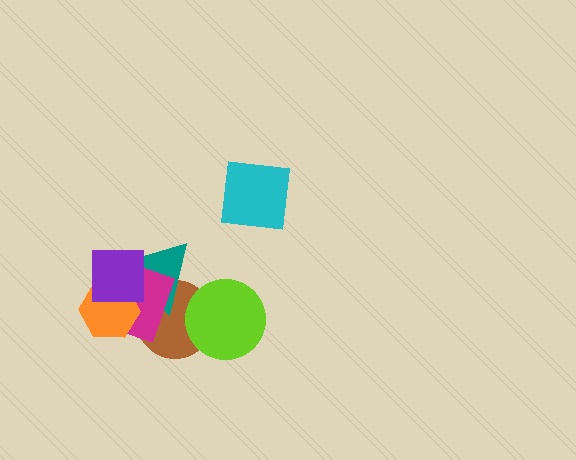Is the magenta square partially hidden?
Yes, it is partially covered by another shape.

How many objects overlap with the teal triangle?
4 objects overlap with the teal triangle.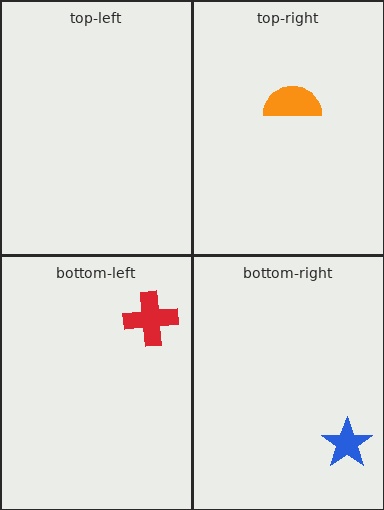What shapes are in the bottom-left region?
The red cross.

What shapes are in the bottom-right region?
The blue star.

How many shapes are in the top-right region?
1.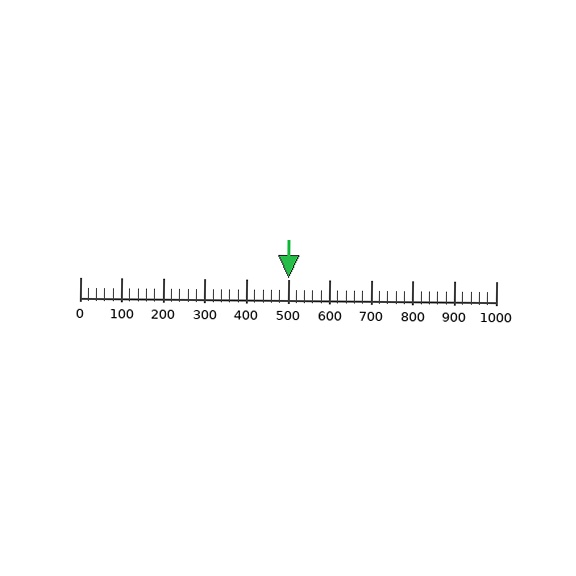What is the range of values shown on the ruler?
The ruler shows values from 0 to 1000.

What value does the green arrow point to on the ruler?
The green arrow points to approximately 500.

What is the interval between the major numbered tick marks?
The major tick marks are spaced 100 units apart.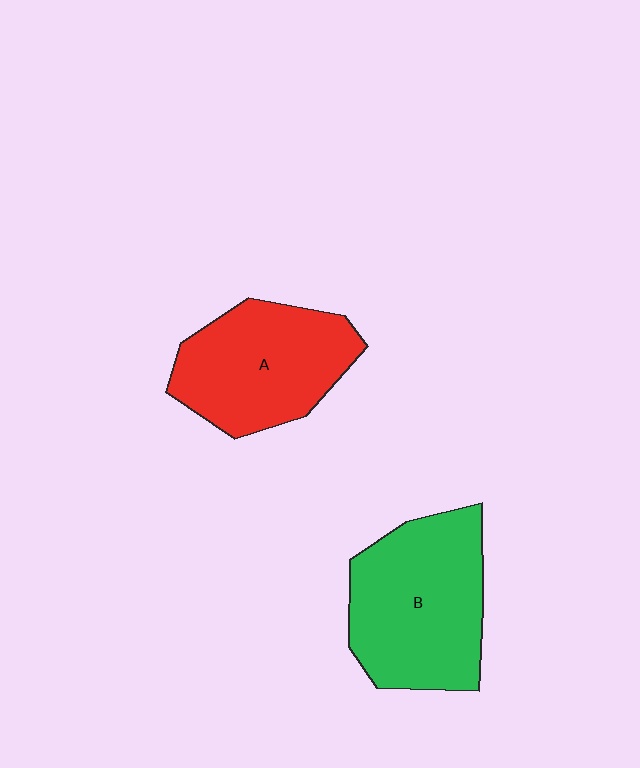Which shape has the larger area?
Shape B (green).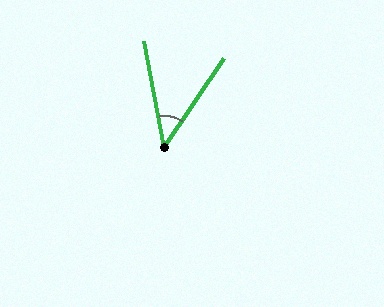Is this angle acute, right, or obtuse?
It is acute.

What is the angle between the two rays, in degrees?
Approximately 45 degrees.